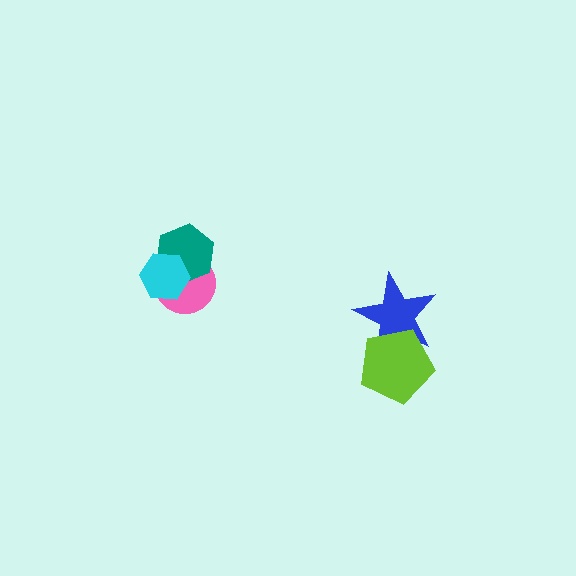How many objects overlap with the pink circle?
2 objects overlap with the pink circle.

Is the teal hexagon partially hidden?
Yes, it is partially covered by another shape.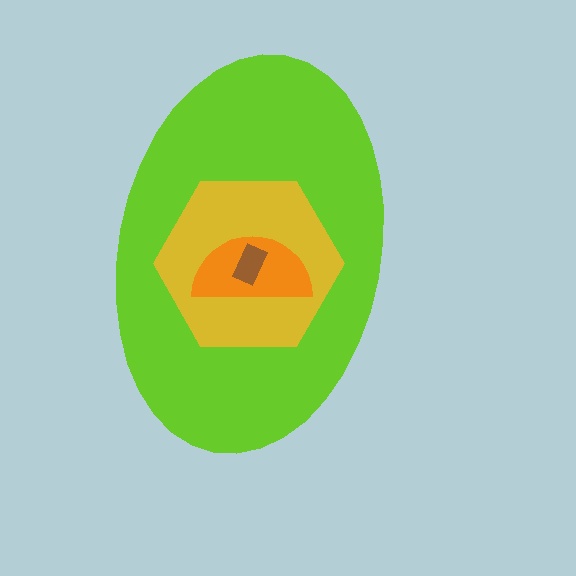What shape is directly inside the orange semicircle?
The brown rectangle.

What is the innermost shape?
The brown rectangle.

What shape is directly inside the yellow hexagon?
The orange semicircle.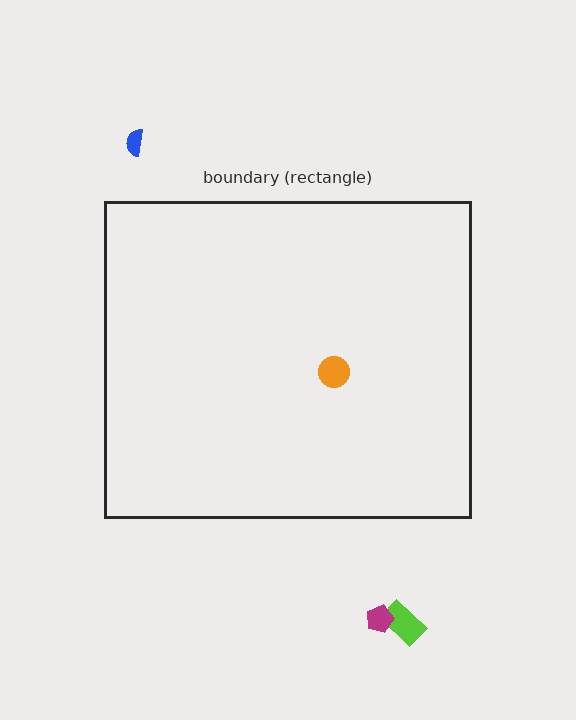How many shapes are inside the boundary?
1 inside, 3 outside.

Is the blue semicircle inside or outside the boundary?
Outside.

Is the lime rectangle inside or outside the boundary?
Outside.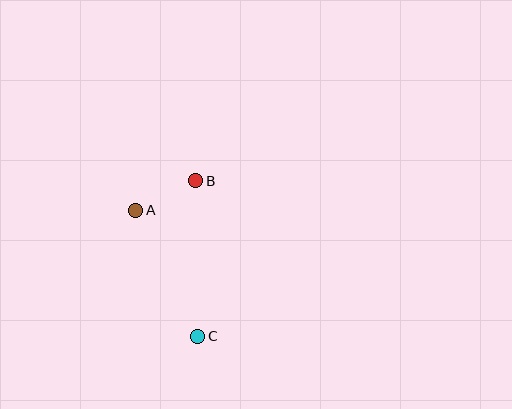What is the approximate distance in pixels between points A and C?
The distance between A and C is approximately 141 pixels.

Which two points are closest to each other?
Points A and B are closest to each other.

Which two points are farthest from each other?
Points B and C are farthest from each other.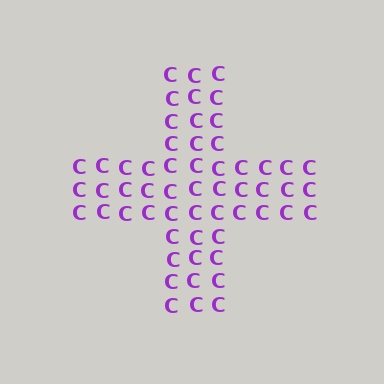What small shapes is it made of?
It is made of small letter C's.